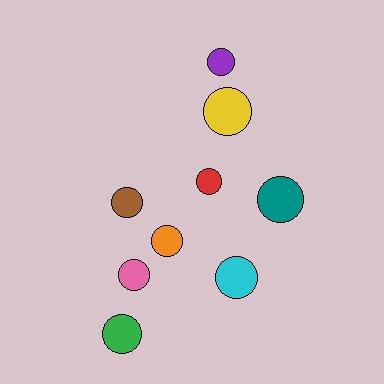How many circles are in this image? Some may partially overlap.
There are 9 circles.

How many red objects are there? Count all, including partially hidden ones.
There is 1 red object.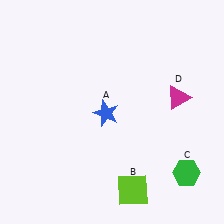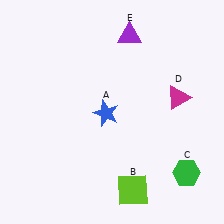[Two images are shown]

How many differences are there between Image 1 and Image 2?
There is 1 difference between the two images.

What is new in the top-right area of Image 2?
A purple triangle (E) was added in the top-right area of Image 2.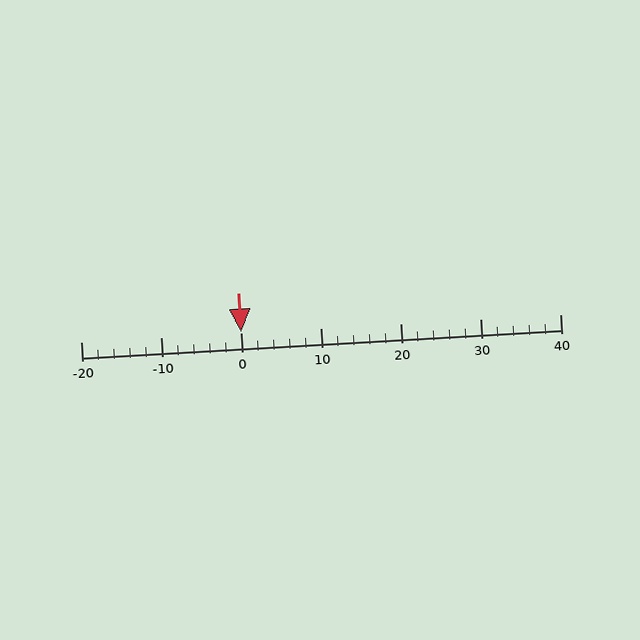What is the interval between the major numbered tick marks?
The major tick marks are spaced 10 units apart.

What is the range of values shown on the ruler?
The ruler shows values from -20 to 40.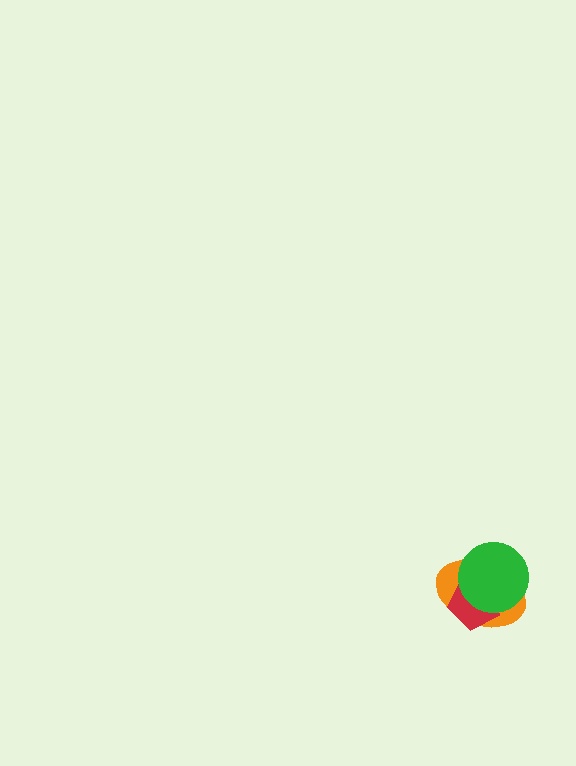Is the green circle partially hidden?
No, no other shape covers it.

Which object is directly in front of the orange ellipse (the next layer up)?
The red pentagon is directly in front of the orange ellipse.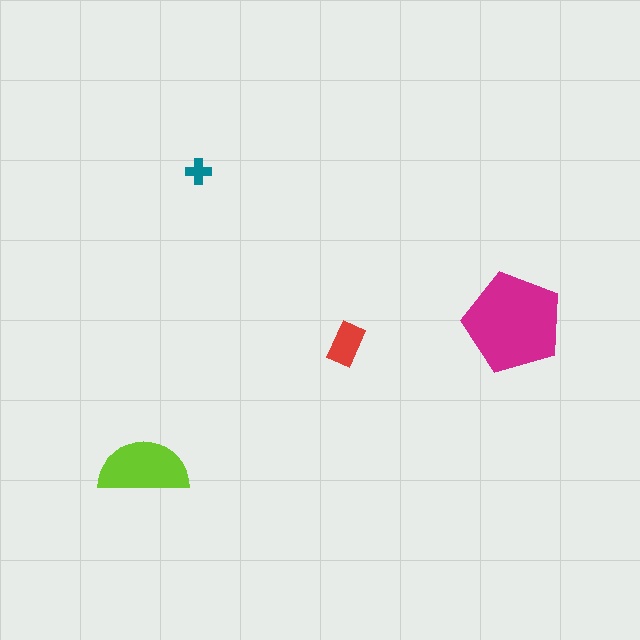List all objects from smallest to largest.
The teal cross, the red rectangle, the lime semicircle, the magenta pentagon.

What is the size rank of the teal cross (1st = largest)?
4th.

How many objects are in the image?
There are 4 objects in the image.